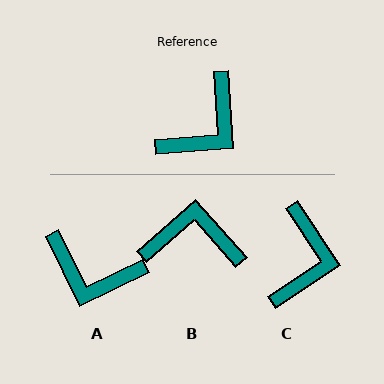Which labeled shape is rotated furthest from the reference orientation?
B, about 128 degrees away.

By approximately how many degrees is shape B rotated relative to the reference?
Approximately 128 degrees counter-clockwise.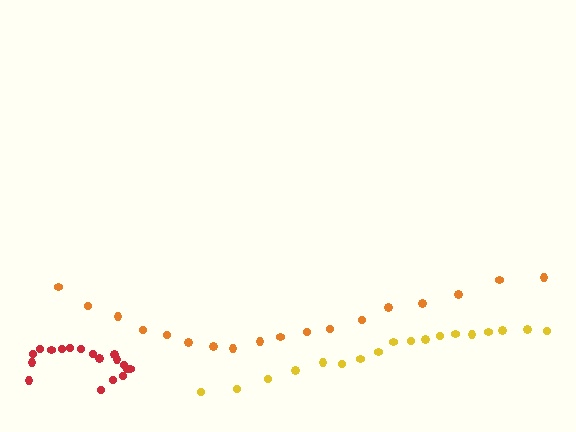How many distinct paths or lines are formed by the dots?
There are 3 distinct paths.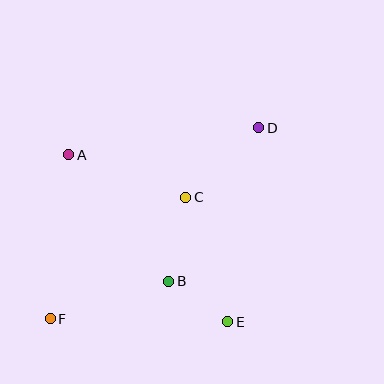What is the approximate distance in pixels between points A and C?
The distance between A and C is approximately 125 pixels.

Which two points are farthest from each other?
Points D and F are farthest from each other.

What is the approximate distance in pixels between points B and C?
The distance between B and C is approximately 86 pixels.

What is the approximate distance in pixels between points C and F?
The distance between C and F is approximately 182 pixels.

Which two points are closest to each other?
Points B and E are closest to each other.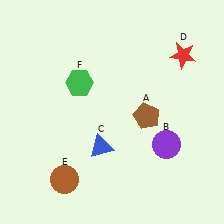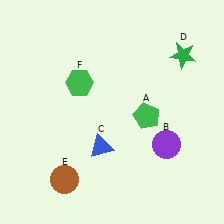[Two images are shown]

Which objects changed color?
A changed from brown to green. D changed from red to green.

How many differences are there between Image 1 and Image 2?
There are 2 differences between the two images.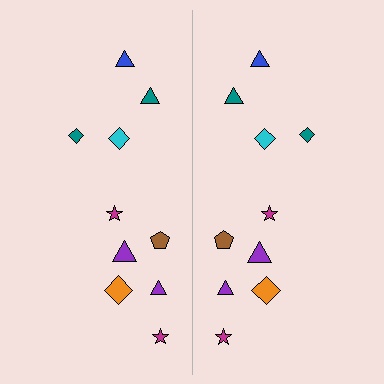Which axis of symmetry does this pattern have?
The pattern has a vertical axis of symmetry running through the center of the image.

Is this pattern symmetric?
Yes, this pattern has bilateral (reflection) symmetry.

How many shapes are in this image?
There are 20 shapes in this image.